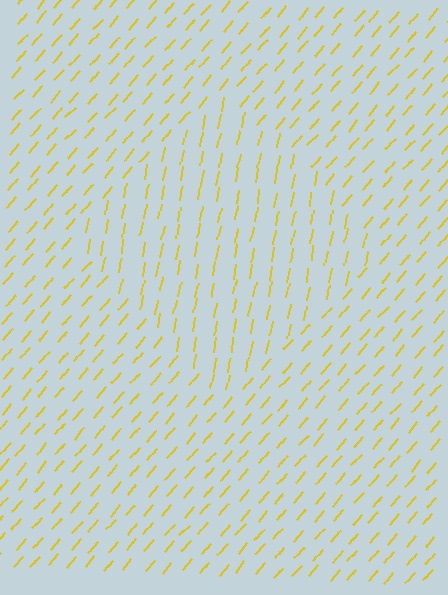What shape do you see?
I see a diamond.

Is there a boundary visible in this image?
Yes, there is a texture boundary formed by a change in line orientation.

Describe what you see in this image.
The image is filled with small yellow line segments. A diamond region in the image has lines oriented differently from the surrounding lines, creating a visible texture boundary.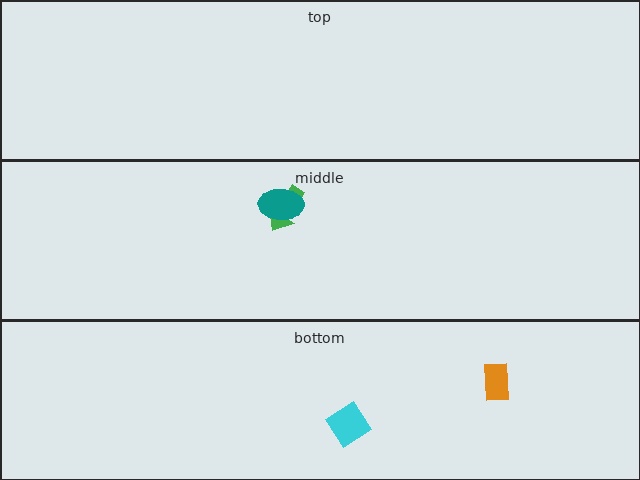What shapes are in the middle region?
The green arrow, the teal ellipse.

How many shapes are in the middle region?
2.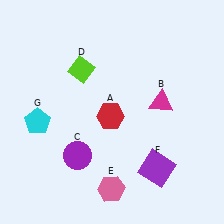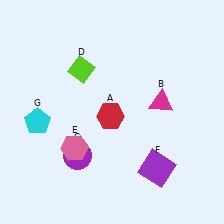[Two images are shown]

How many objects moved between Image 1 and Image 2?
1 object moved between the two images.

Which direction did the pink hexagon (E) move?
The pink hexagon (E) moved up.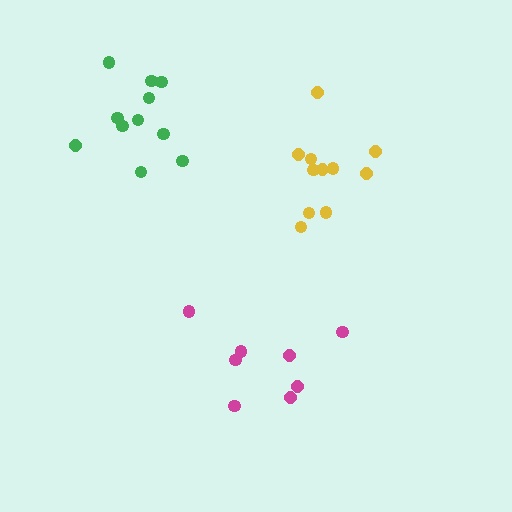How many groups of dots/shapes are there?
There are 3 groups.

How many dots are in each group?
Group 1: 11 dots, Group 2: 11 dots, Group 3: 8 dots (30 total).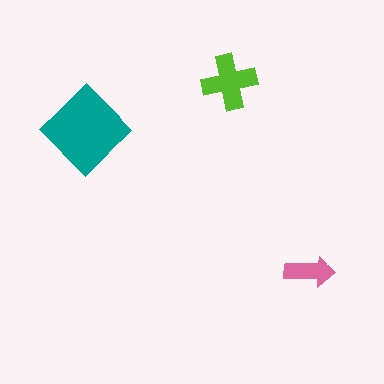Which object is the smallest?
The pink arrow.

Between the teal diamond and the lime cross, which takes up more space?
The teal diamond.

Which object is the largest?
The teal diamond.